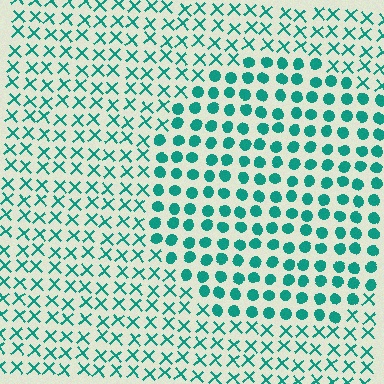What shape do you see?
I see a circle.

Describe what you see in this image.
The image is filled with small teal elements arranged in a uniform grid. A circle-shaped region contains circles, while the surrounding area contains X marks. The boundary is defined purely by the change in element shape.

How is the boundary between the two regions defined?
The boundary is defined by a change in element shape: circles inside vs. X marks outside. All elements share the same color and spacing.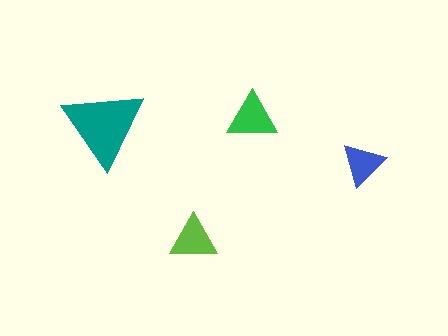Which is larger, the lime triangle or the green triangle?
The green one.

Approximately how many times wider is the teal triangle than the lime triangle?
About 1.5 times wider.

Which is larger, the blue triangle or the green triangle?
The green one.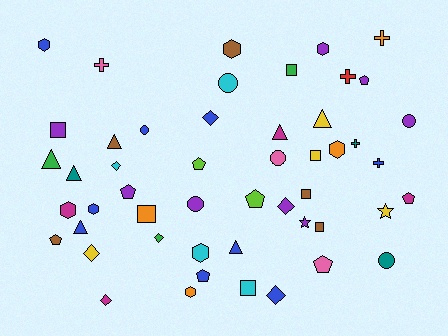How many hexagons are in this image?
There are 8 hexagons.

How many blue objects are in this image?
There are 9 blue objects.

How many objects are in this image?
There are 50 objects.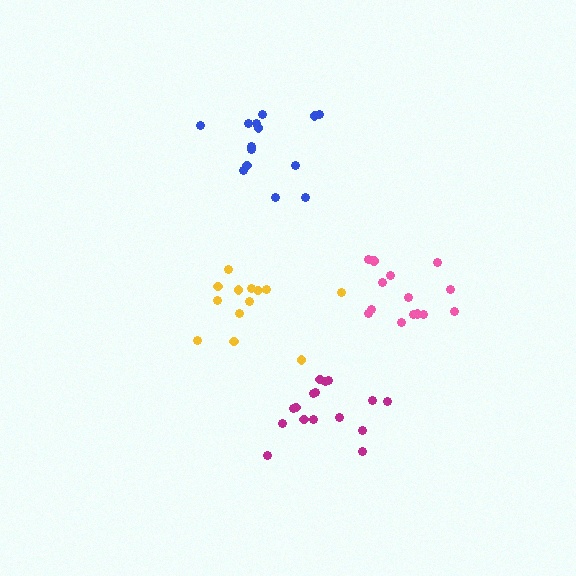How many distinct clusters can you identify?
There are 4 distinct clusters.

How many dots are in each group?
Group 1: 16 dots, Group 2: 13 dots, Group 3: 15 dots, Group 4: 14 dots (58 total).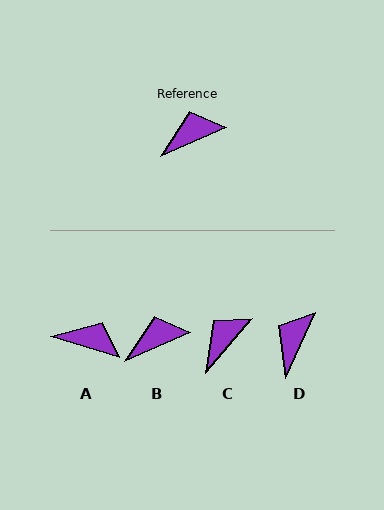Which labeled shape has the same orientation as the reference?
B.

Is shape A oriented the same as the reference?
No, it is off by about 41 degrees.